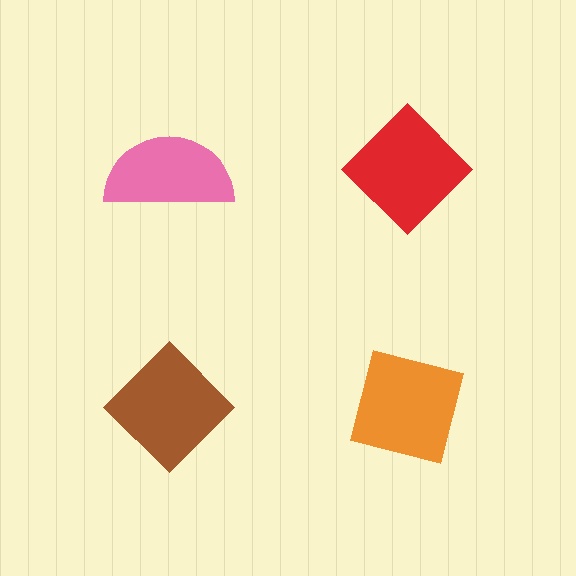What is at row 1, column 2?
A red diamond.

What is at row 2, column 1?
A brown diamond.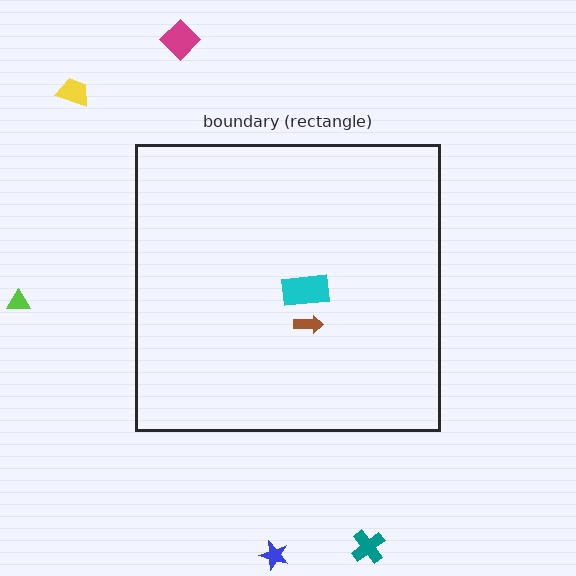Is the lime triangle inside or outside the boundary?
Outside.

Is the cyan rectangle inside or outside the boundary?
Inside.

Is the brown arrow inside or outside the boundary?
Inside.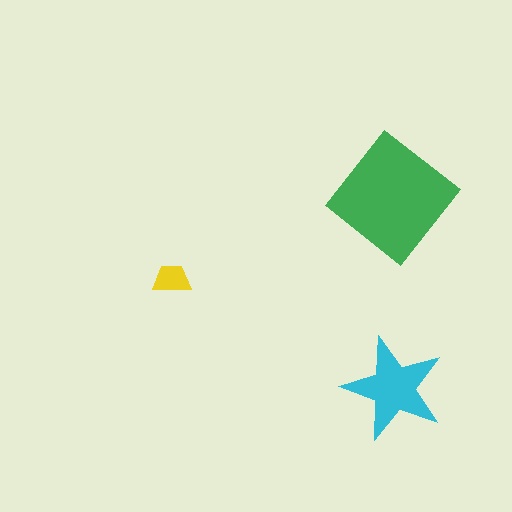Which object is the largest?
The green diamond.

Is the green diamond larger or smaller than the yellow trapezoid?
Larger.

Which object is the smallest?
The yellow trapezoid.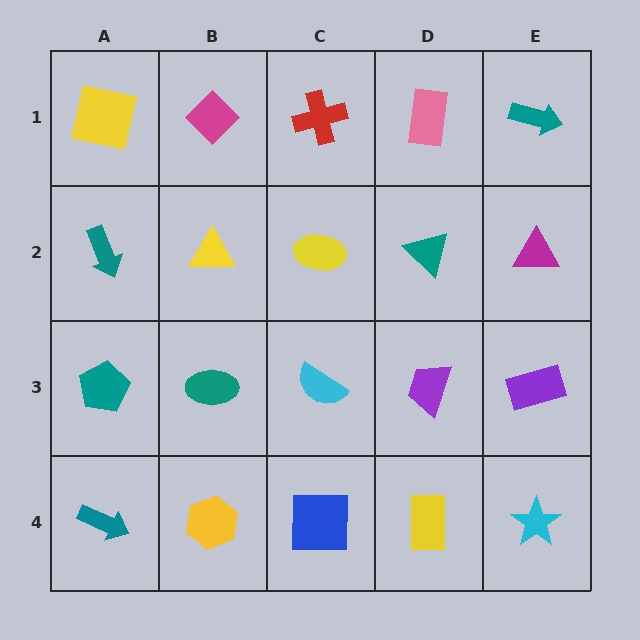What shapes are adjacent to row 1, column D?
A teal triangle (row 2, column D), a red cross (row 1, column C), a teal arrow (row 1, column E).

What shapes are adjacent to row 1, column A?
A teal arrow (row 2, column A), a magenta diamond (row 1, column B).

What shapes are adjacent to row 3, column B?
A yellow triangle (row 2, column B), a yellow hexagon (row 4, column B), a teal pentagon (row 3, column A), a cyan semicircle (row 3, column C).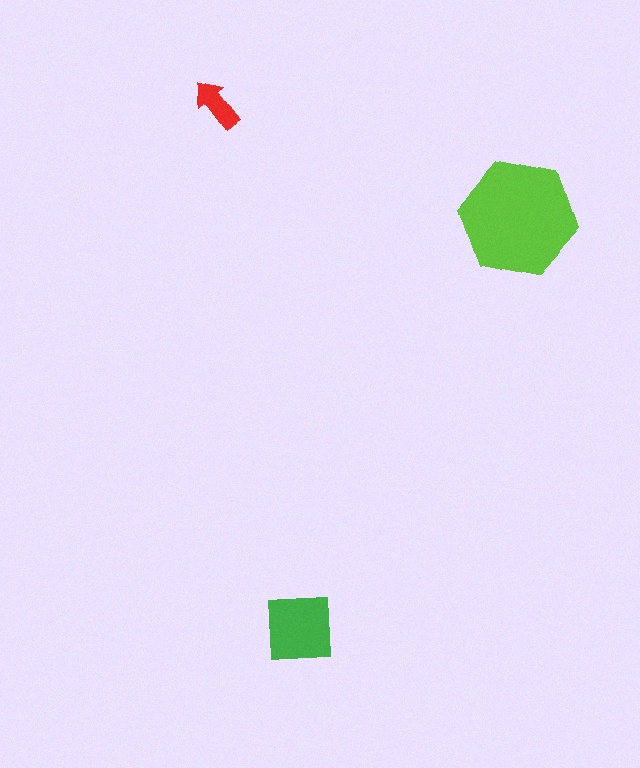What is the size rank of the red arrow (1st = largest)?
3rd.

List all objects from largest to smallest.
The lime hexagon, the green square, the red arrow.